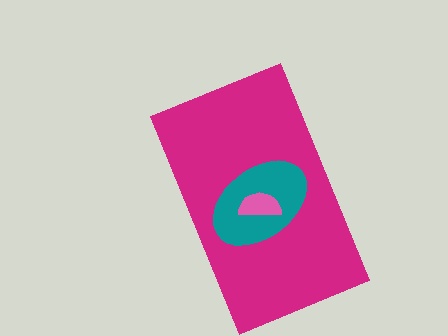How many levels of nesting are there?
3.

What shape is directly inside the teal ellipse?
The pink semicircle.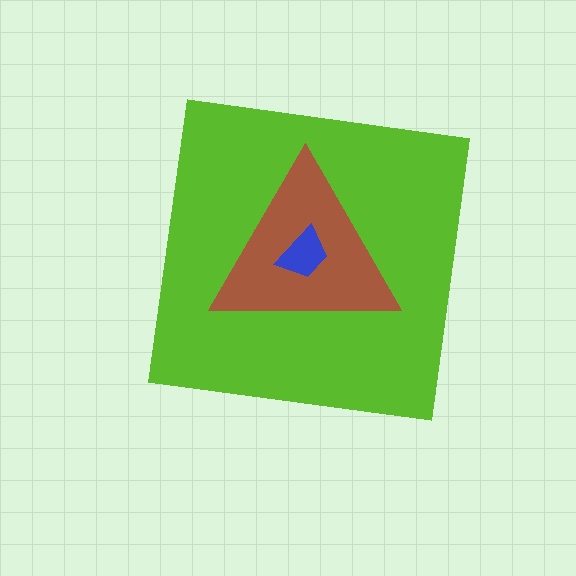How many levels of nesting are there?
3.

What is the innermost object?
The blue trapezoid.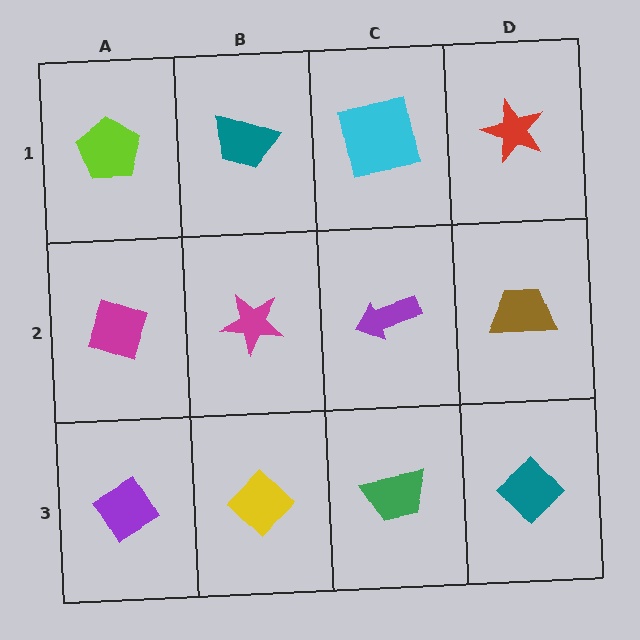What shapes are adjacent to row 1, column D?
A brown trapezoid (row 2, column D), a cyan square (row 1, column C).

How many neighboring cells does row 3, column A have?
2.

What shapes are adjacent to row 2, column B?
A teal trapezoid (row 1, column B), a yellow diamond (row 3, column B), a magenta diamond (row 2, column A), a purple arrow (row 2, column C).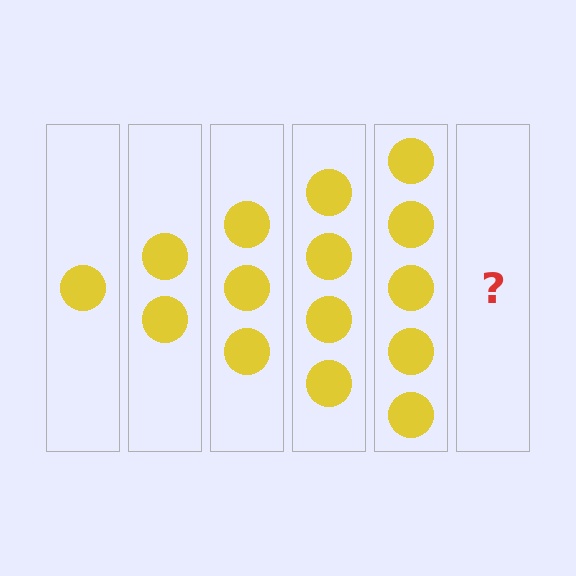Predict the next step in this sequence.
The next step is 6 circles.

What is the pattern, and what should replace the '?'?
The pattern is that each step adds one more circle. The '?' should be 6 circles.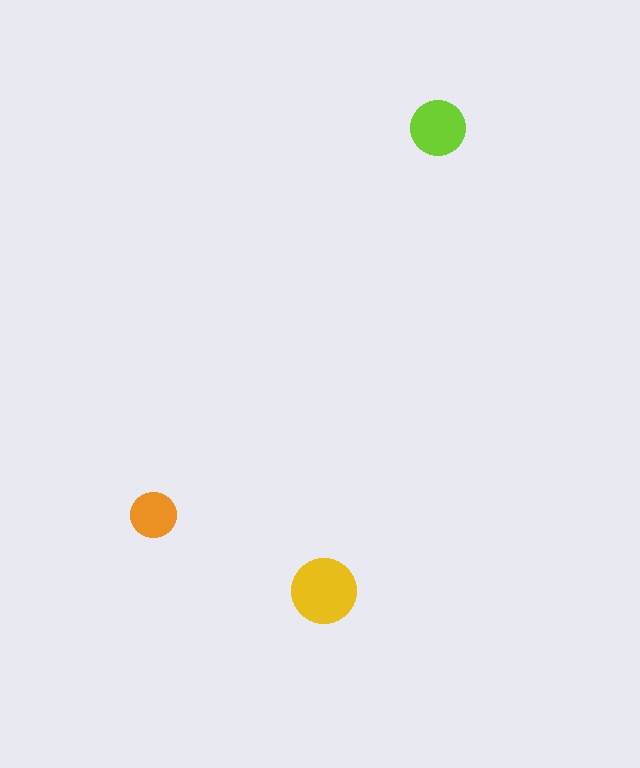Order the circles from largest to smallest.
the yellow one, the lime one, the orange one.